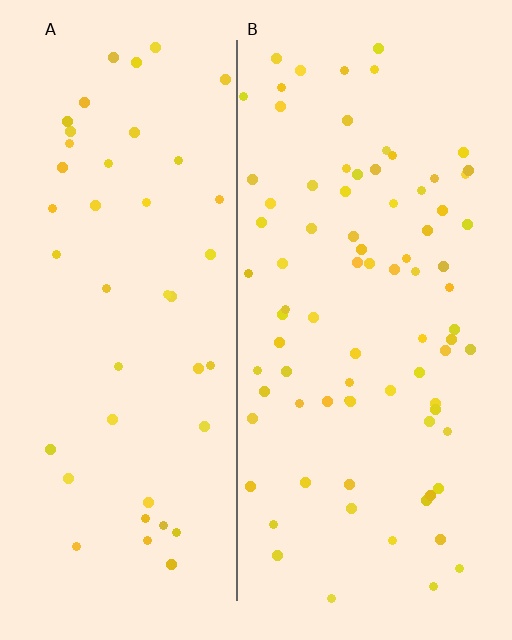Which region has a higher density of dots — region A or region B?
B (the right).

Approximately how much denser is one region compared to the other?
Approximately 1.9× — region B over region A.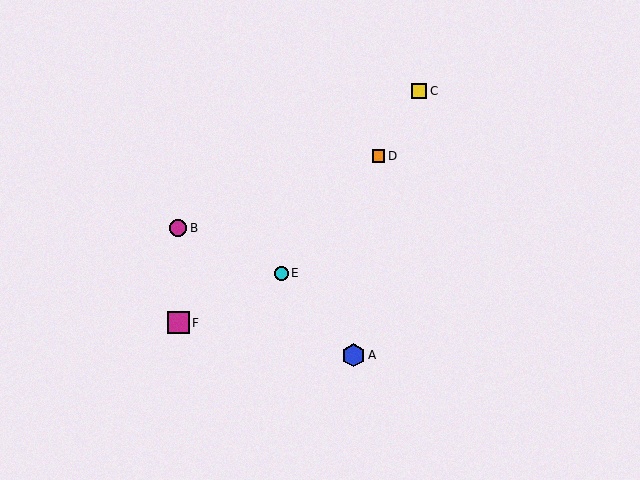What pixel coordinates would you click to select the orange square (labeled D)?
Click at (379, 156) to select the orange square D.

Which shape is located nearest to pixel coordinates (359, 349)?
The blue hexagon (labeled A) at (353, 355) is nearest to that location.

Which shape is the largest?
The blue hexagon (labeled A) is the largest.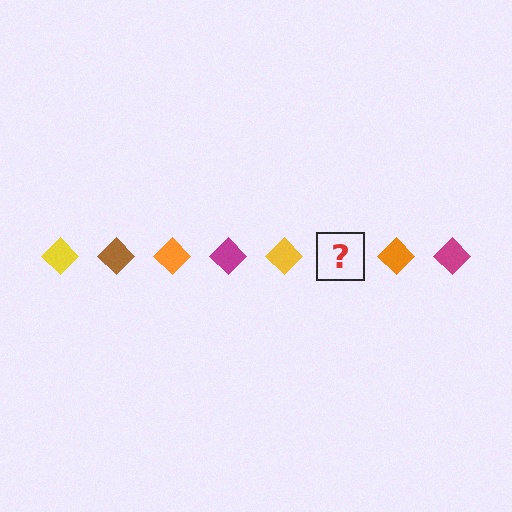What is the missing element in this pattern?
The missing element is a brown diamond.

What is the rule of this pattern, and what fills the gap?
The rule is that the pattern cycles through yellow, brown, orange, magenta diamonds. The gap should be filled with a brown diamond.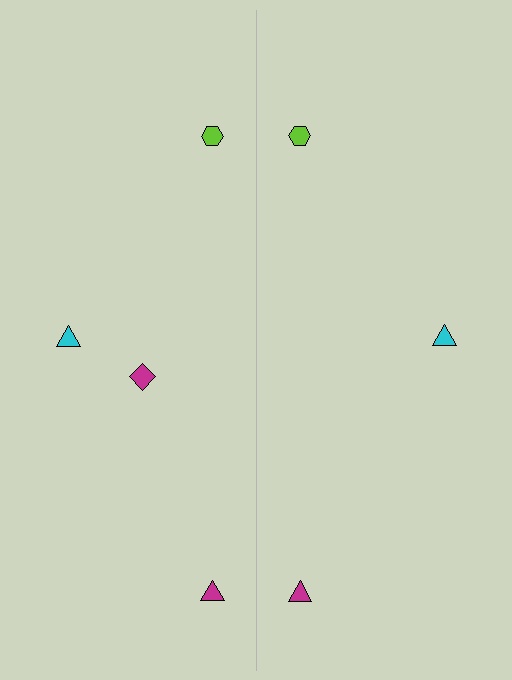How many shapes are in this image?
There are 7 shapes in this image.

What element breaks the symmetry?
A magenta diamond is missing from the right side.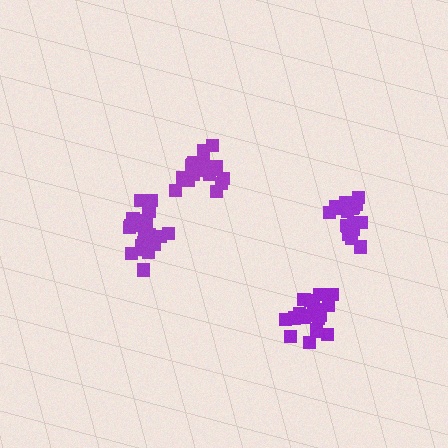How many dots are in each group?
Group 1: 21 dots, Group 2: 20 dots, Group 3: 21 dots, Group 4: 19 dots (81 total).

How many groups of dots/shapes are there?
There are 4 groups.